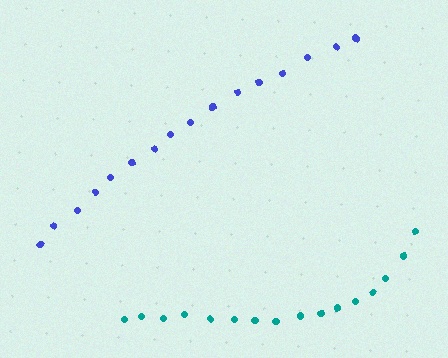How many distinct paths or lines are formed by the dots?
There are 2 distinct paths.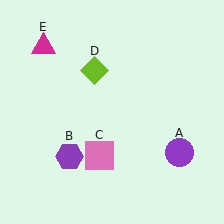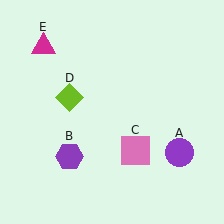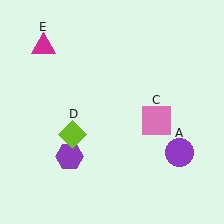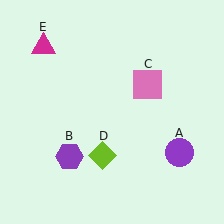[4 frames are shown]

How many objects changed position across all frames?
2 objects changed position: pink square (object C), lime diamond (object D).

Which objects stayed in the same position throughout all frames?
Purple circle (object A) and purple hexagon (object B) and magenta triangle (object E) remained stationary.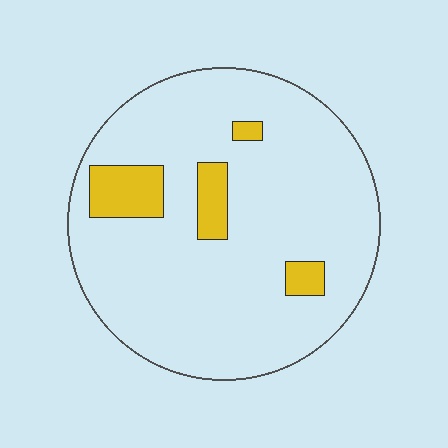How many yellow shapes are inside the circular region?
4.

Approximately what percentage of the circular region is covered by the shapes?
Approximately 10%.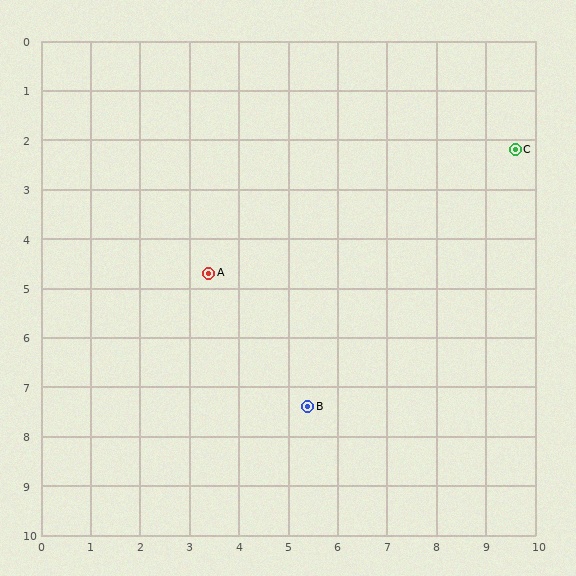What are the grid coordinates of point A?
Point A is at approximately (3.4, 4.7).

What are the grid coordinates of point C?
Point C is at approximately (9.6, 2.2).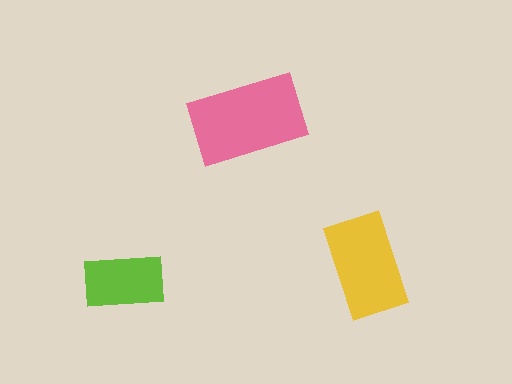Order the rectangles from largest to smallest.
the pink one, the yellow one, the lime one.